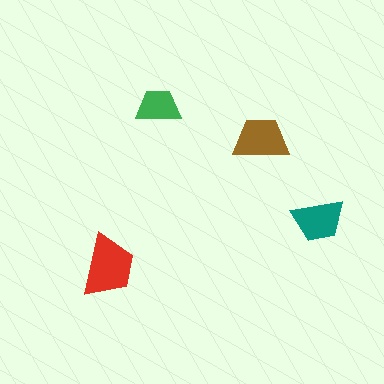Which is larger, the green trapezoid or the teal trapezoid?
The teal one.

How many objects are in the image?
There are 4 objects in the image.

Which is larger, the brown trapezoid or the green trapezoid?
The brown one.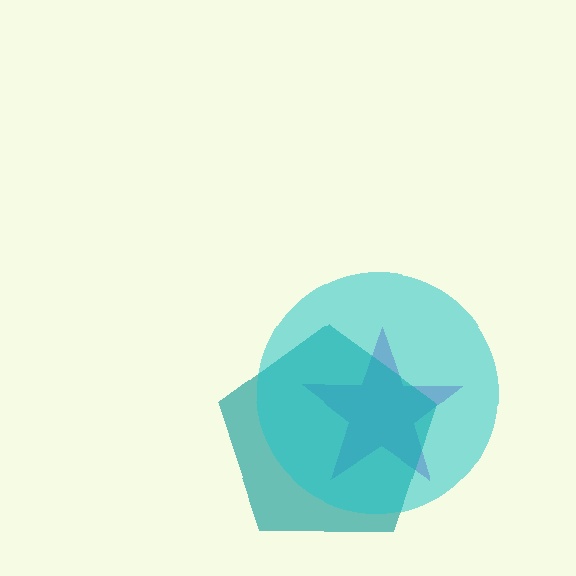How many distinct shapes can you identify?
There are 3 distinct shapes: a purple star, a teal pentagon, a cyan circle.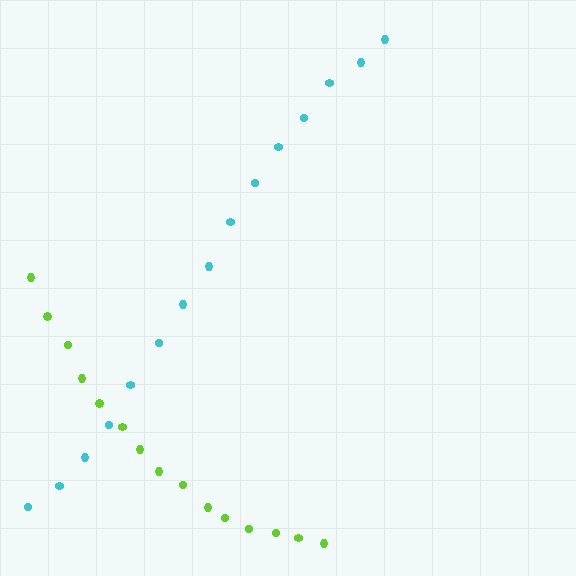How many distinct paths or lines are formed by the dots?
There are 2 distinct paths.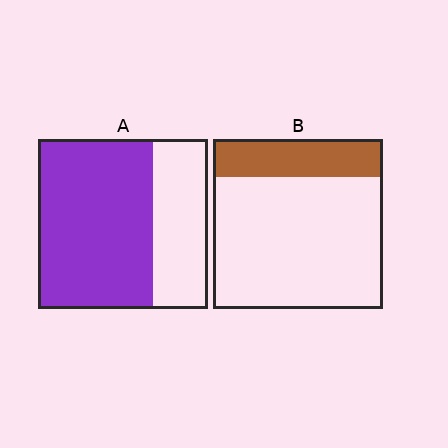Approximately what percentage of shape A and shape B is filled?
A is approximately 70% and B is approximately 20%.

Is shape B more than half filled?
No.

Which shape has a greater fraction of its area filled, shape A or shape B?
Shape A.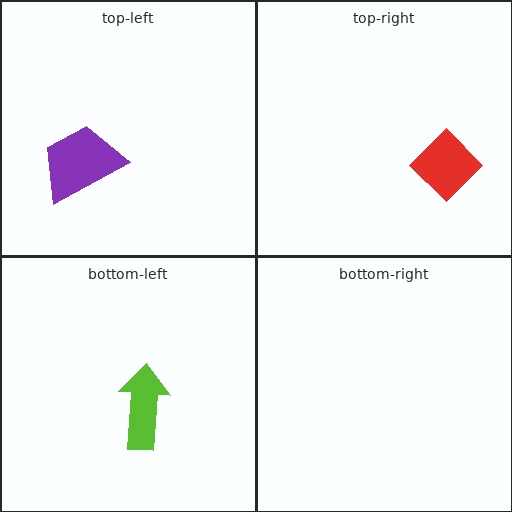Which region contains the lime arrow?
The bottom-left region.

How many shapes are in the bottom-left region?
1.